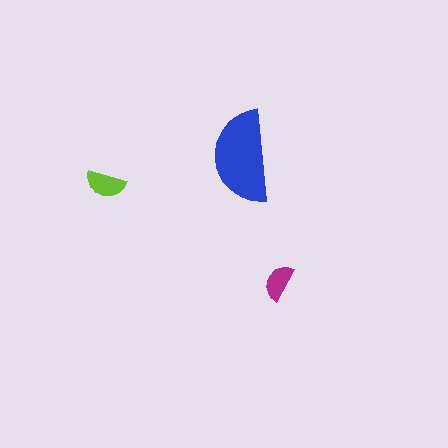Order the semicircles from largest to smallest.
the blue one, the lime one, the magenta one.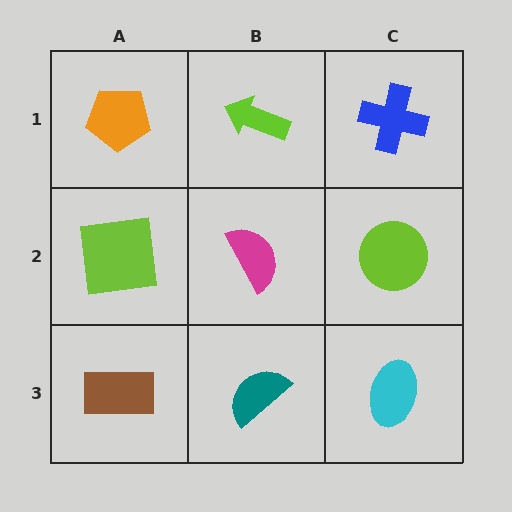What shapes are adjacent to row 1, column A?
A lime square (row 2, column A), a lime arrow (row 1, column B).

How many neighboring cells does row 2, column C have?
3.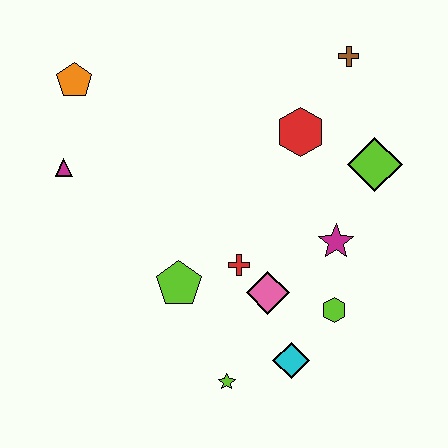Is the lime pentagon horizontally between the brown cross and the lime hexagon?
No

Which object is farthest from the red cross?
The orange pentagon is farthest from the red cross.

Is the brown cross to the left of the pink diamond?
No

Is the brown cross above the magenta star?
Yes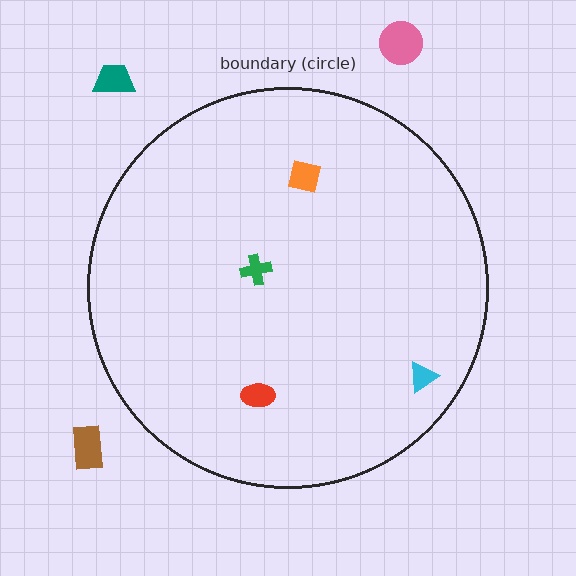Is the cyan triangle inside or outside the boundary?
Inside.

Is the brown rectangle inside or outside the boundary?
Outside.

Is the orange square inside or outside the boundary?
Inside.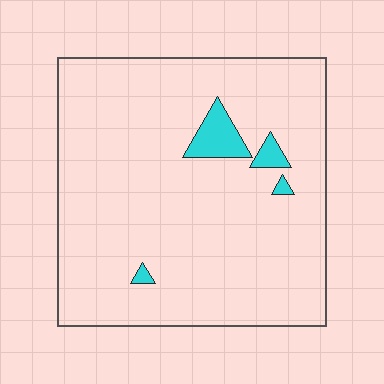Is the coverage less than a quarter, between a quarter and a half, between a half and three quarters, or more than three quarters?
Less than a quarter.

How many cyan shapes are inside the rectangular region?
4.